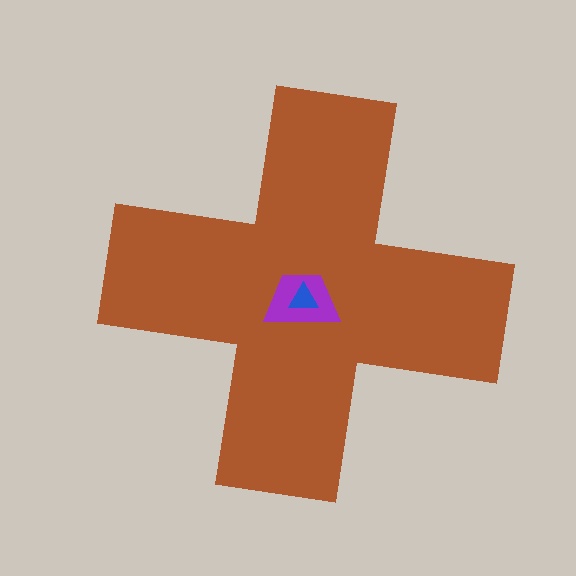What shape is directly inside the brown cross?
The purple trapezoid.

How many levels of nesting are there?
3.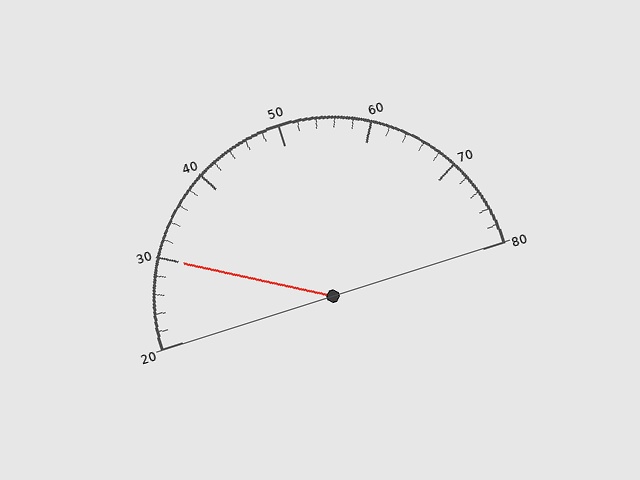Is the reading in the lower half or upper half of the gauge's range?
The reading is in the lower half of the range (20 to 80).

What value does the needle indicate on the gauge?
The needle indicates approximately 30.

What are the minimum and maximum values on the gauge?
The gauge ranges from 20 to 80.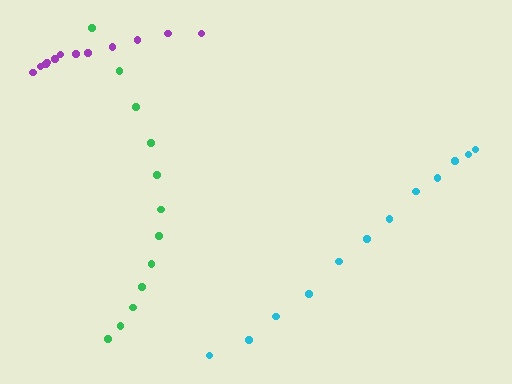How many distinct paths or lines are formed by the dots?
There are 3 distinct paths.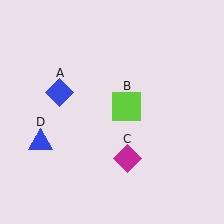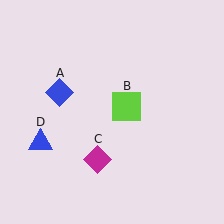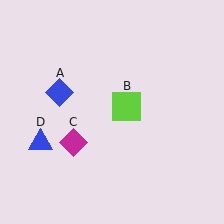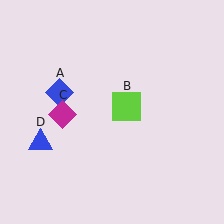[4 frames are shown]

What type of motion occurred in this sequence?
The magenta diamond (object C) rotated clockwise around the center of the scene.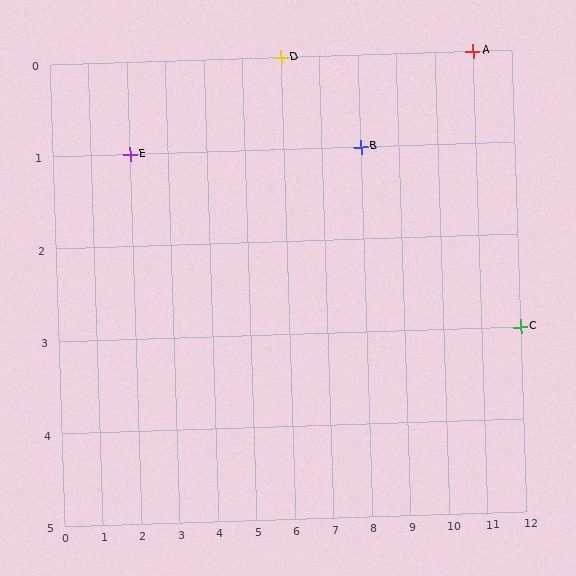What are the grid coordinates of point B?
Point B is at grid coordinates (8, 1).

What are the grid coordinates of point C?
Point C is at grid coordinates (12, 3).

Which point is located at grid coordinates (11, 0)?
Point A is at (11, 0).